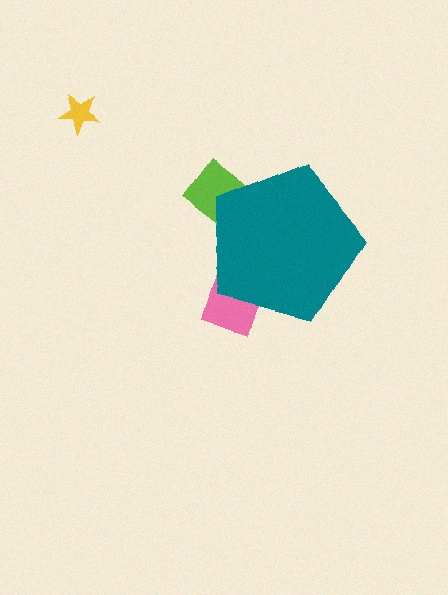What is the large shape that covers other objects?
A teal pentagon.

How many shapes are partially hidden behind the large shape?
2 shapes are partially hidden.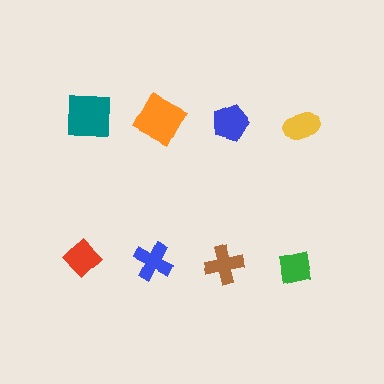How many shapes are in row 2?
4 shapes.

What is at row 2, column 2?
A blue cross.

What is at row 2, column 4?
A green square.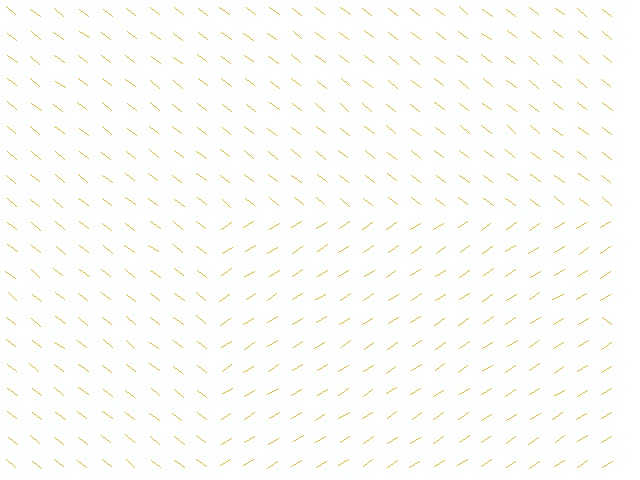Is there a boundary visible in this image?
Yes, there is a texture boundary formed by a change in line orientation.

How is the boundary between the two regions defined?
The boundary is defined purely by a change in line orientation (approximately 71 degrees difference). All lines are the same color and thickness.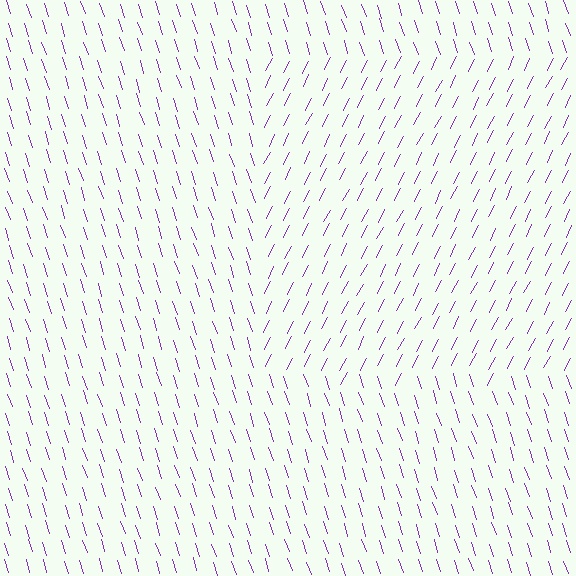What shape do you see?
I see a rectangle.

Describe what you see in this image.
The image is filled with small purple line segments. A rectangle region in the image has lines oriented differently from the surrounding lines, creating a visible texture boundary.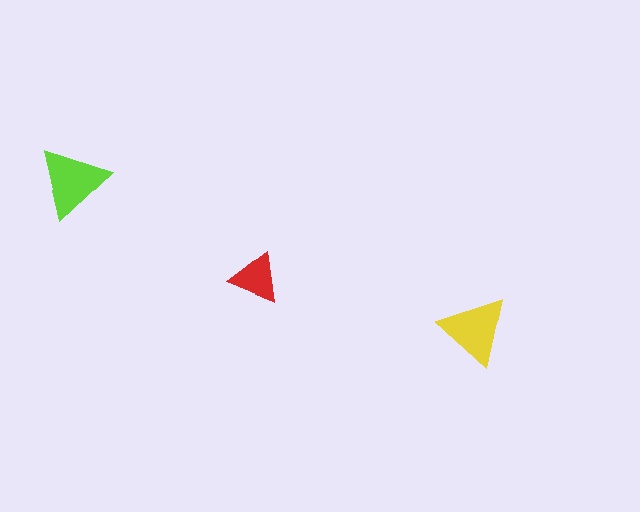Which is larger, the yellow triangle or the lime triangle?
The lime one.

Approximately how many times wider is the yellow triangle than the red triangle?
About 1.5 times wider.